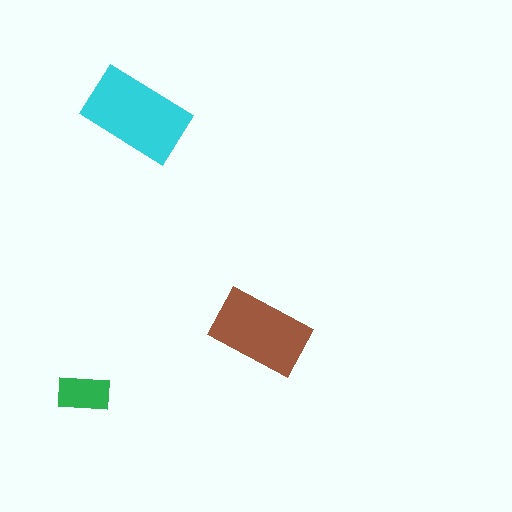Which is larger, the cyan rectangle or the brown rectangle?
The cyan one.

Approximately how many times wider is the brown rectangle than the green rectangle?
About 2 times wider.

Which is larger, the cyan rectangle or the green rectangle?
The cyan one.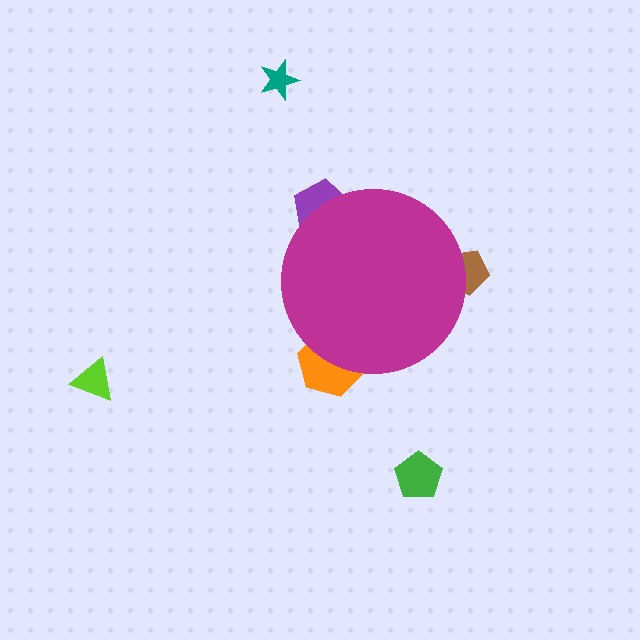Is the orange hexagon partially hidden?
Yes, the orange hexagon is partially hidden behind the magenta circle.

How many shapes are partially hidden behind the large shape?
3 shapes are partially hidden.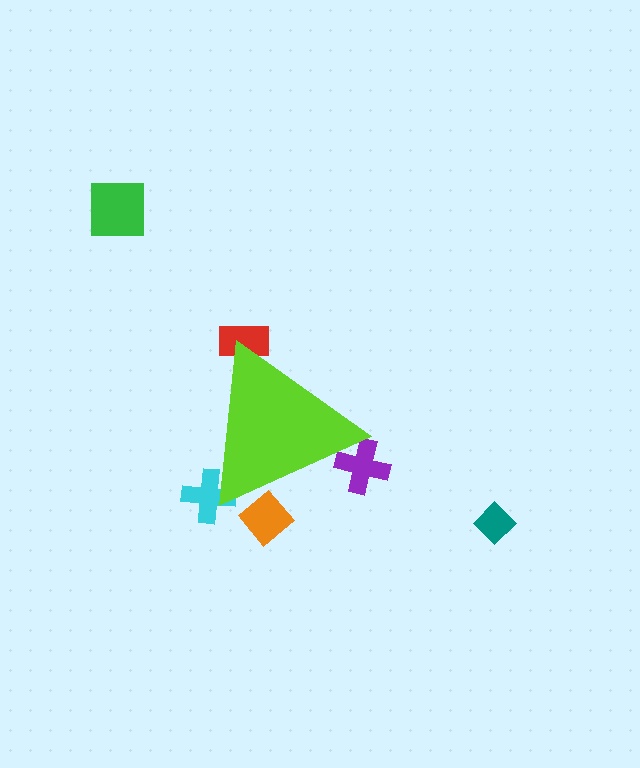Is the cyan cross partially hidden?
Yes, the cyan cross is partially hidden behind the lime triangle.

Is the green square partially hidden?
No, the green square is fully visible.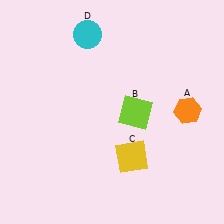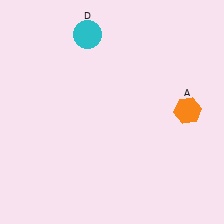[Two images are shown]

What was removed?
The lime square (B), the yellow square (C) were removed in Image 2.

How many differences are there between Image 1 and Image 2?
There are 2 differences between the two images.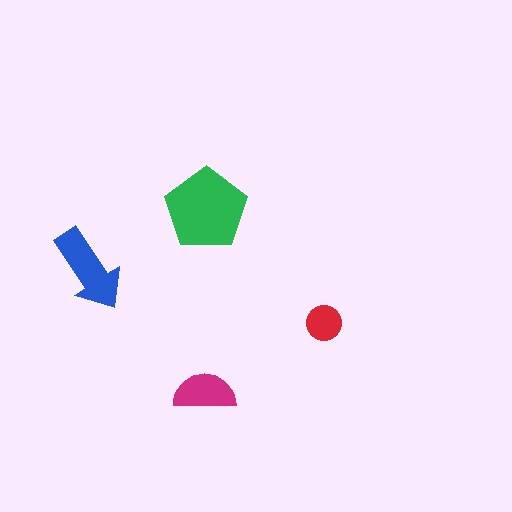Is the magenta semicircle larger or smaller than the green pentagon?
Smaller.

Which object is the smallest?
The red circle.